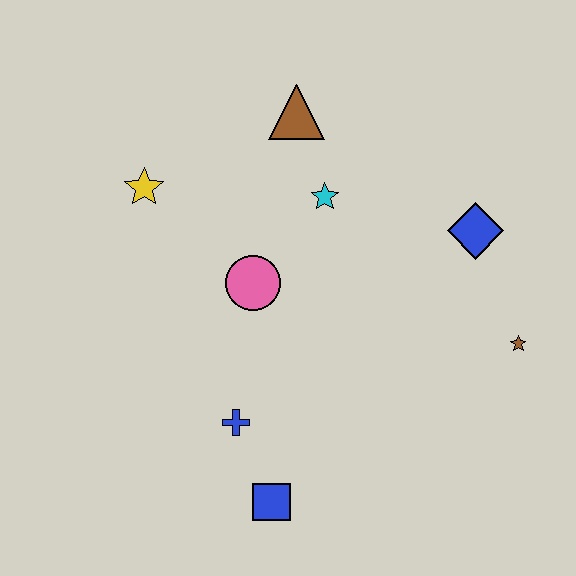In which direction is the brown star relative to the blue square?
The brown star is to the right of the blue square.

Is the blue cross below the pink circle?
Yes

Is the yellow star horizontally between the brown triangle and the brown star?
No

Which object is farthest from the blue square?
The brown triangle is farthest from the blue square.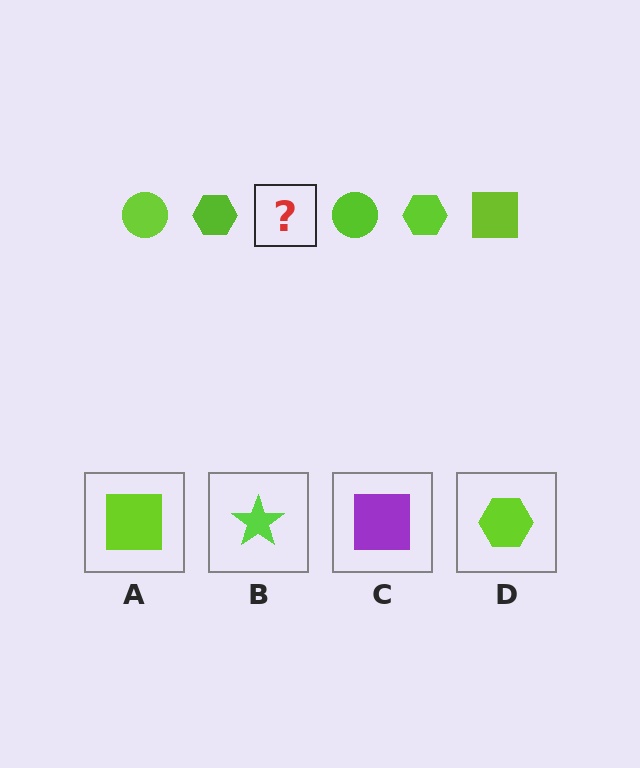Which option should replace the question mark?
Option A.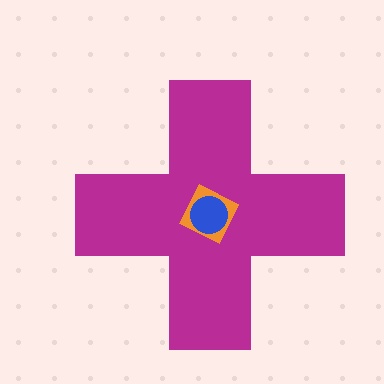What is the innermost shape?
The blue circle.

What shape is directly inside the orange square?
The blue circle.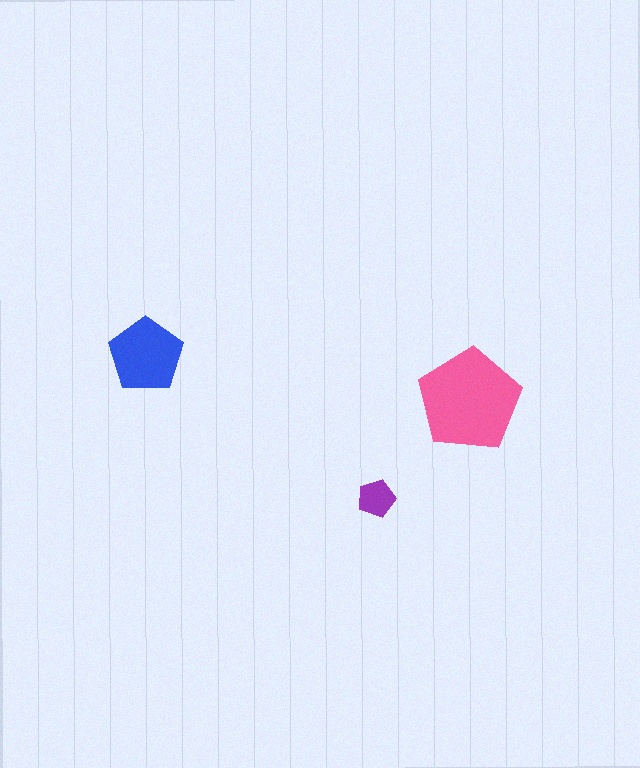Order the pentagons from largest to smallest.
the pink one, the blue one, the purple one.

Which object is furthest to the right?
The pink pentagon is rightmost.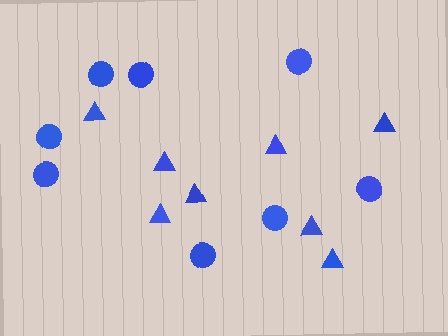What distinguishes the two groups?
There are 2 groups: one group of circles (8) and one group of triangles (8).